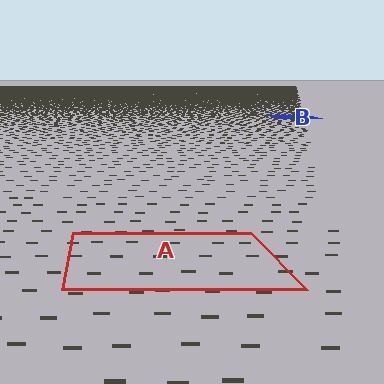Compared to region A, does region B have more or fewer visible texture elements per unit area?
Region B has more texture elements per unit area — they are packed more densely because it is farther away.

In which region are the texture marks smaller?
The texture marks are smaller in region B, because it is farther away.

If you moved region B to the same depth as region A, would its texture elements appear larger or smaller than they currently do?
They would appear larger. At a closer depth, the same texture elements are projected at a bigger on-screen size.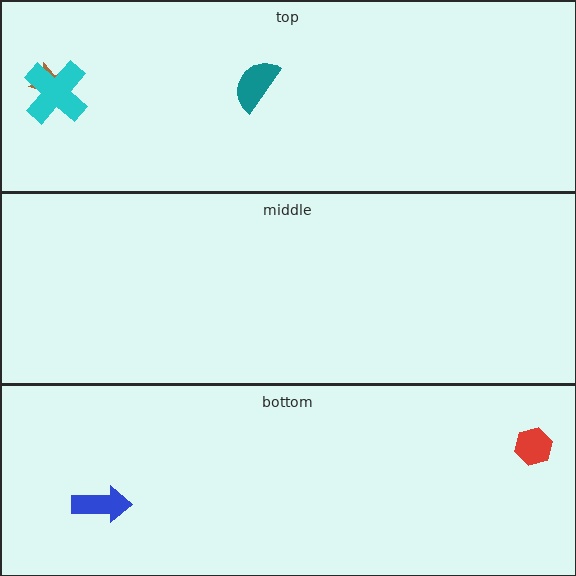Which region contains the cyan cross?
The top region.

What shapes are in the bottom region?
The blue arrow, the red hexagon.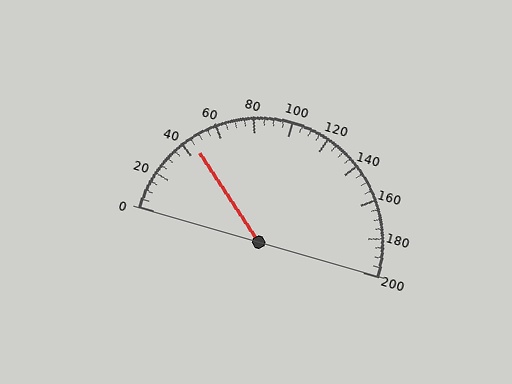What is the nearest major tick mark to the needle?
The nearest major tick mark is 40.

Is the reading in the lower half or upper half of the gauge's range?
The reading is in the lower half of the range (0 to 200).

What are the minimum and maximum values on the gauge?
The gauge ranges from 0 to 200.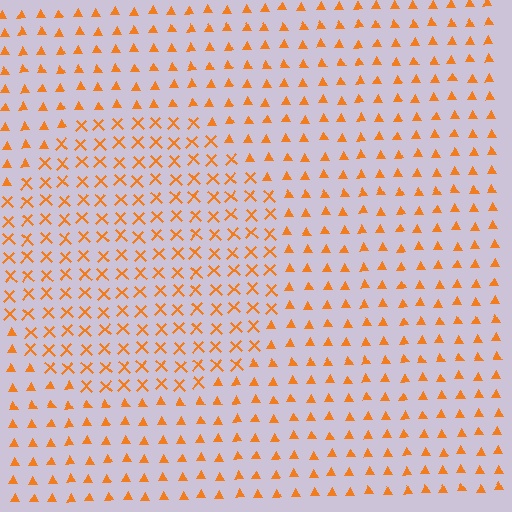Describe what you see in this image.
The image is filled with small orange elements arranged in a uniform grid. A circle-shaped region contains X marks, while the surrounding area contains triangles. The boundary is defined purely by the change in element shape.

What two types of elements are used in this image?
The image uses X marks inside the circle region and triangles outside it.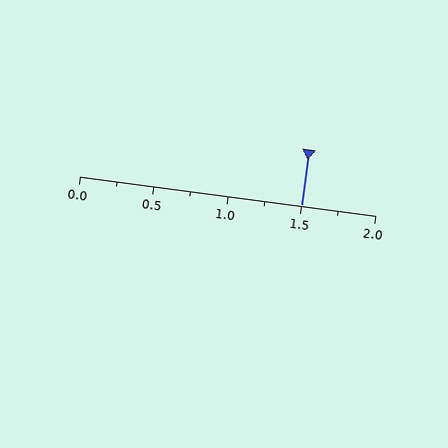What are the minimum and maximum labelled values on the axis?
The axis runs from 0.0 to 2.0.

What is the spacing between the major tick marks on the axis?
The major ticks are spaced 0.5 apart.